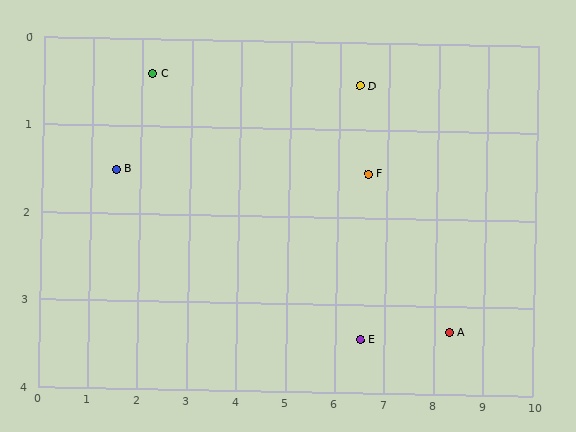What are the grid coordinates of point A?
Point A is at approximately (8.3, 3.3).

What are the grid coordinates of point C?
Point C is at approximately (2.2, 0.4).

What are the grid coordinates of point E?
Point E is at approximately (6.5, 3.4).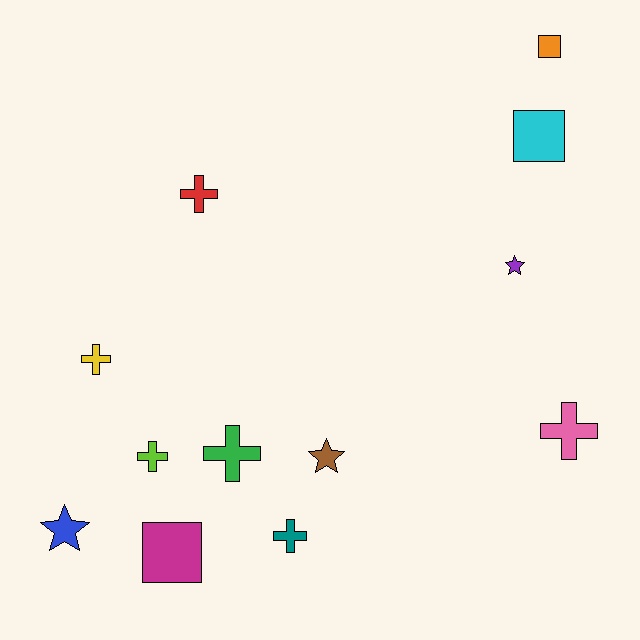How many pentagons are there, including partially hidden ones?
There are no pentagons.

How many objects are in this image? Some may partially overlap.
There are 12 objects.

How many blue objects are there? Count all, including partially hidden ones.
There is 1 blue object.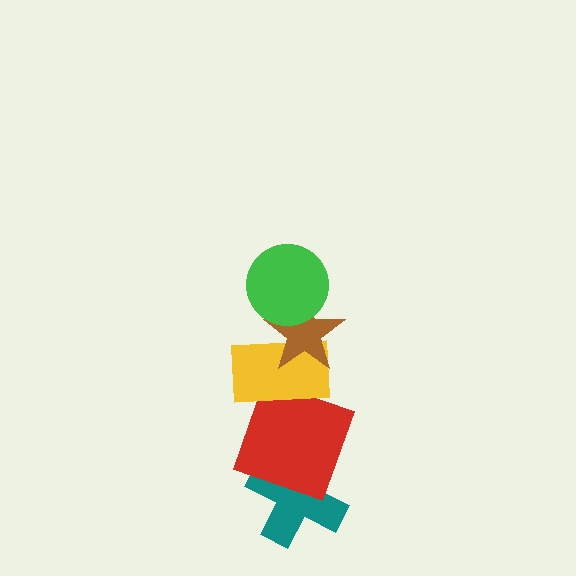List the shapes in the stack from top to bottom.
From top to bottom: the green circle, the brown star, the yellow rectangle, the red square, the teal cross.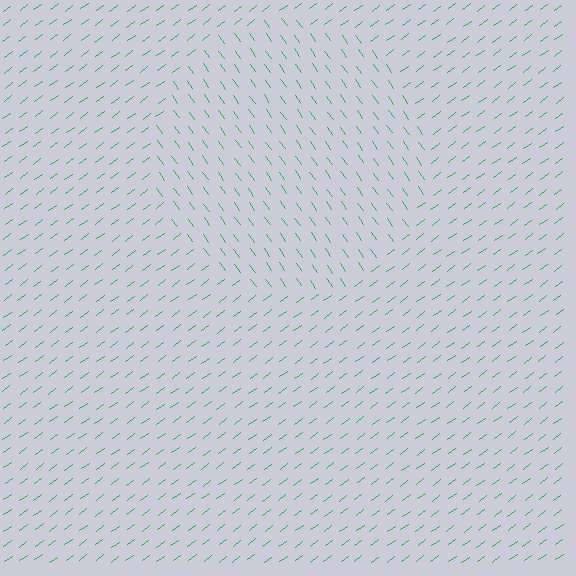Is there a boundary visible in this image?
Yes, there is a texture boundary formed by a change in line orientation.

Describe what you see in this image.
The image is filled with small green line segments. A circle region in the image has lines oriented differently from the surrounding lines, creating a visible texture boundary.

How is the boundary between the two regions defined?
The boundary is defined purely by a change in line orientation (approximately 89 degrees difference). All lines are the same color and thickness.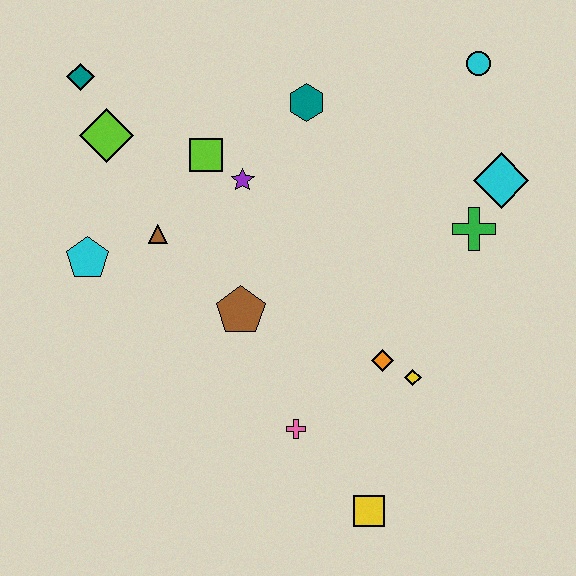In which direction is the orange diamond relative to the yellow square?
The orange diamond is above the yellow square.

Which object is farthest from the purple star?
The yellow square is farthest from the purple star.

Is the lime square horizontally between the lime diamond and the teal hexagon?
Yes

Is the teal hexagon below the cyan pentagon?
No